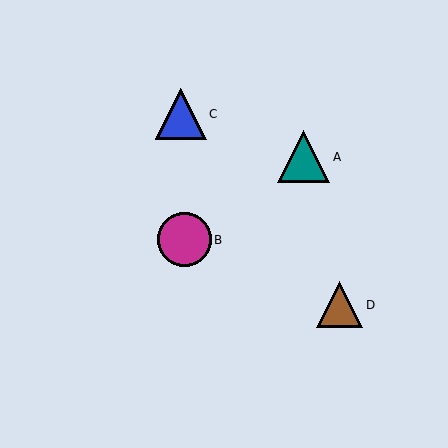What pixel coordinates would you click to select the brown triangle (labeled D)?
Click at (340, 305) to select the brown triangle D.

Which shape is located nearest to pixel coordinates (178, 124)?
The blue triangle (labeled C) at (181, 114) is nearest to that location.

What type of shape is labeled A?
Shape A is a teal triangle.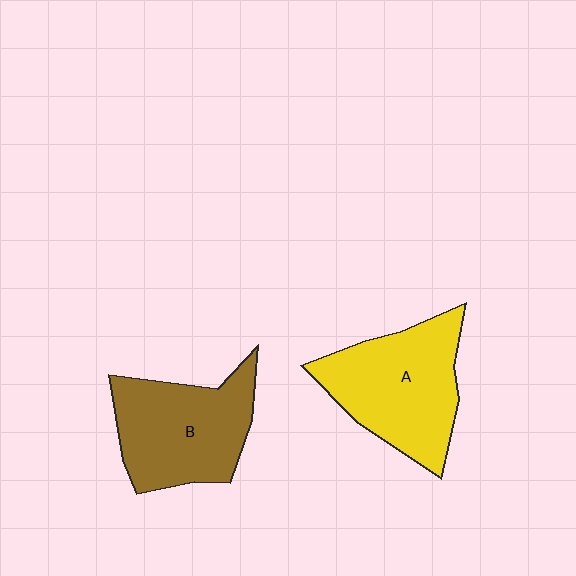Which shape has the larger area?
Shape A (yellow).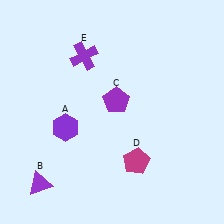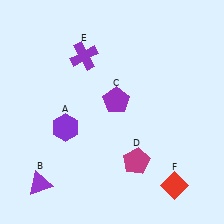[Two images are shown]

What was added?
A red diamond (F) was added in Image 2.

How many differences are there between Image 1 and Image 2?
There is 1 difference between the two images.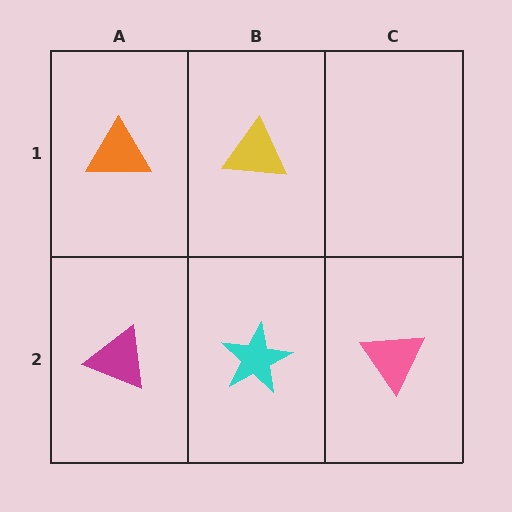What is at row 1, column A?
An orange triangle.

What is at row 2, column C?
A pink triangle.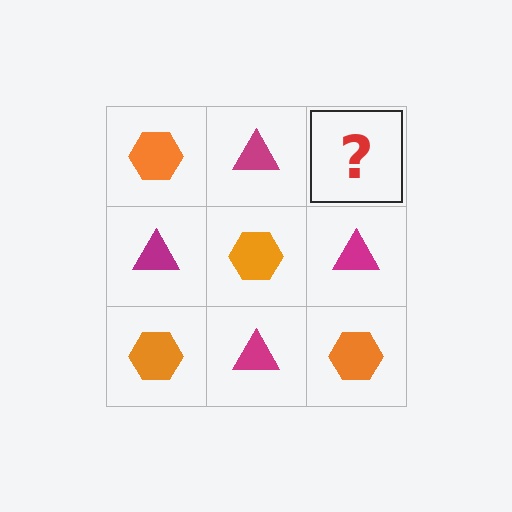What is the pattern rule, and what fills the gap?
The rule is that it alternates orange hexagon and magenta triangle in a checkerboard pattern. The gap should be filled with an orange hexagon.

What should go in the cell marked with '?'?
The missing cell should contain an orange hexagon.